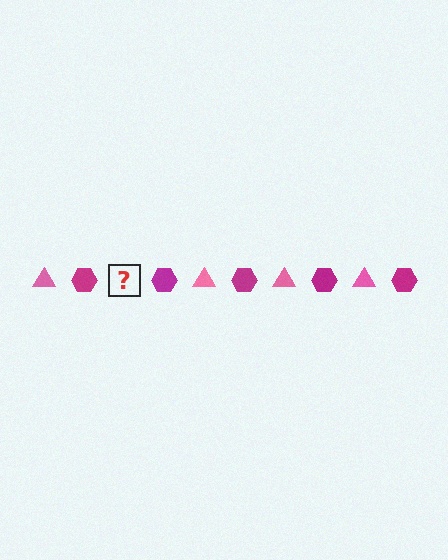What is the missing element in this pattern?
The missing element is a pink triangle.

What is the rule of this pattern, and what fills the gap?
The rule is that the pattern alternates between pink triangle and magenta hexagon. The gap should be filled with a pink triangle.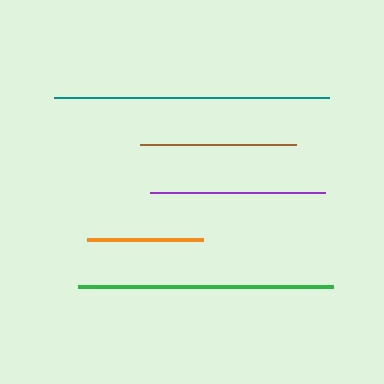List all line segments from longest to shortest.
From longest to shortest: teal, green, purple, brown, orange.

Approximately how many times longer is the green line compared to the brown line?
The green line is approximately 1.6 times the length of the brown line.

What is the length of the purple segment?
The purple segment is approximately 175 pixels long.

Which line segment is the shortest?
The orange line is the shortest at approximately 116 pixels.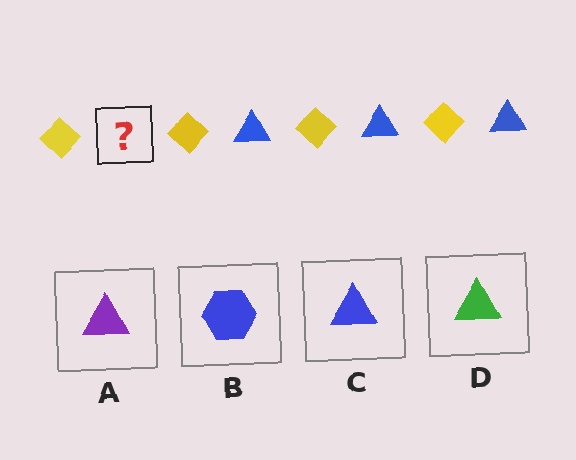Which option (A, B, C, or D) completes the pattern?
C.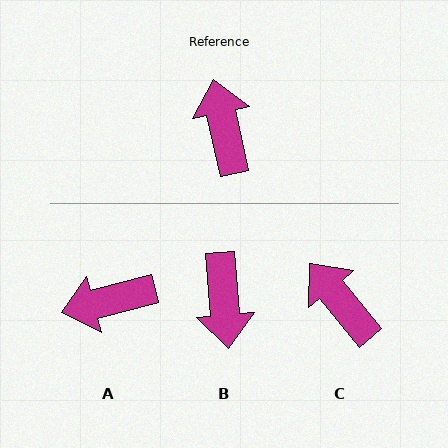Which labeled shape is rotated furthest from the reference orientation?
B, about 173 degrees away.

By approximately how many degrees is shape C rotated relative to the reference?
Approximately 27 degrees counter-clockwise.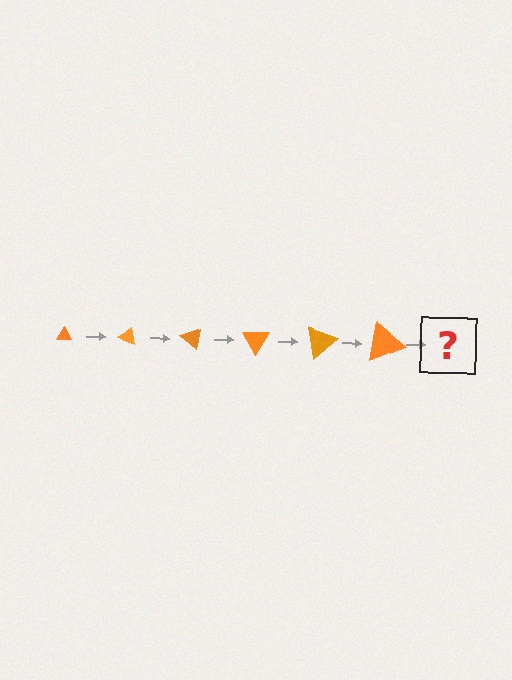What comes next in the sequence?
The next element should be a triangle, larger than the previous one and rotated 120 degrees from the start.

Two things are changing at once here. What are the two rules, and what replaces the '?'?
The two rules are that the triangle grows larger each step and it rotates 20 degrees each step. The '?' should be a triangle, larger than the previous one and rotated 120 degrees from the start.